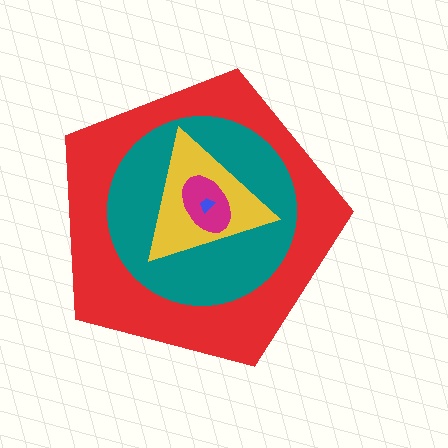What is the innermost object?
The blue trapezoid.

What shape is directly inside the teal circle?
The yellow triangle.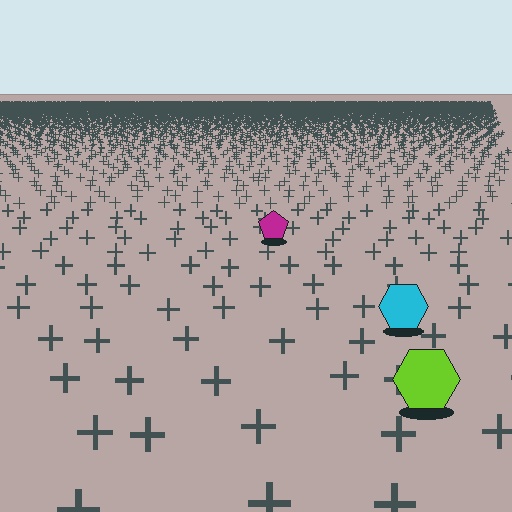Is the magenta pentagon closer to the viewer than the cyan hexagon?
No. The cyan hexagon is closer — you can tell from the texture gradient: the ground texture is coarser near it.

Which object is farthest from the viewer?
The magenta pentagon is farthest from the viewer. It appears smaller and the ground texture around it is denser.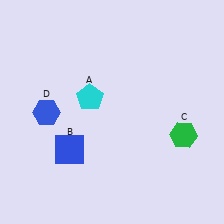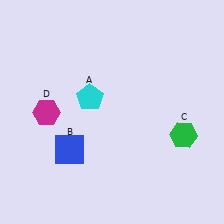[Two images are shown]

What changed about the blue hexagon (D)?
In Image 1, D is blue. In Image 2, it changed to magenta.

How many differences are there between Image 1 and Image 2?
There is 1 difference between the two images.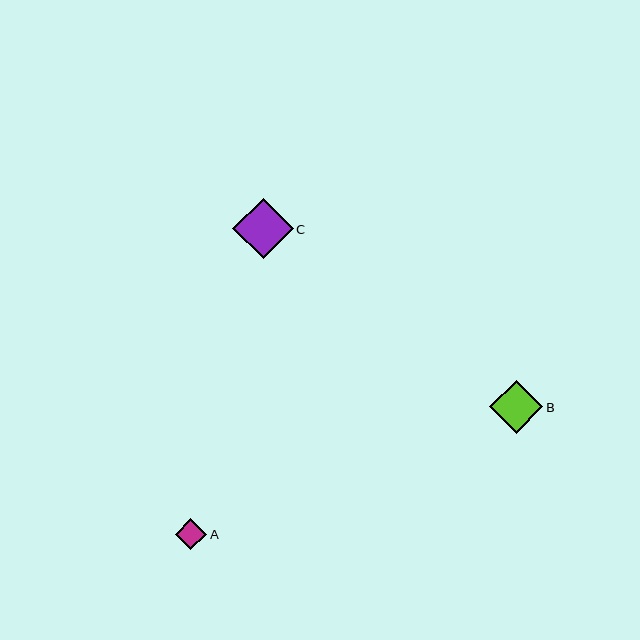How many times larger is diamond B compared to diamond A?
Diamond B is approximately 1.7 times the size of diamond A.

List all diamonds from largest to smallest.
From largest to smallest: C, B, A.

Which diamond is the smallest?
Diamond A is the smallest with a size of approximately 32 pixels.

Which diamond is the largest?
Diamond C is the largest with a size of approximately 60 pixels.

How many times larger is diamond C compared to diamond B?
Diamond C is approximately 1.1 times the size of diamond B.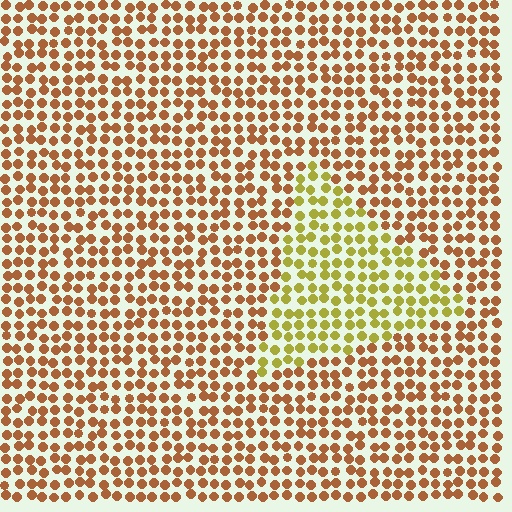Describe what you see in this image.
The image is filled with small brown elements in a uniform arrangement. A triangle-shaped region is visible where the elements are tinted to a slightly different hue, forming a subtle color boundary.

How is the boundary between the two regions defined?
The boundary is defined purely by a slight shift in hue (about 40 degrees). Spacing, size, and orientation are identical on both sides.